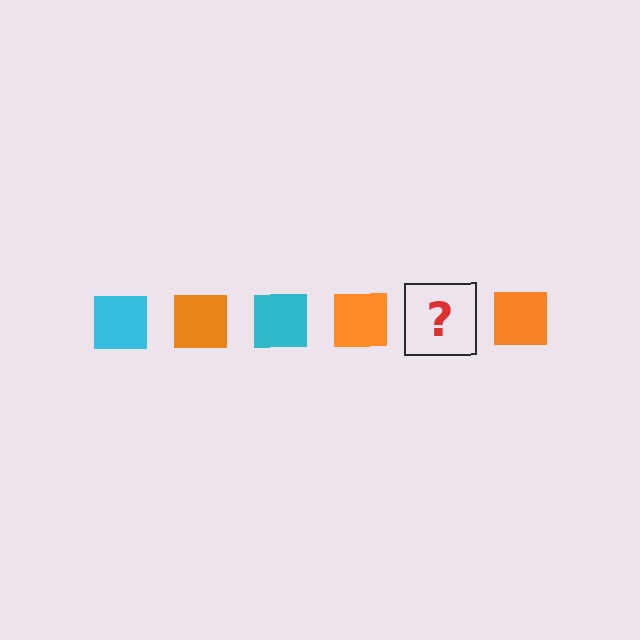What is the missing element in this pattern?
The missing element is a cyan square.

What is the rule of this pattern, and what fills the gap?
The rule is that the pattern cycles through cyan, orange squares. The gap should be filled with a cyan square.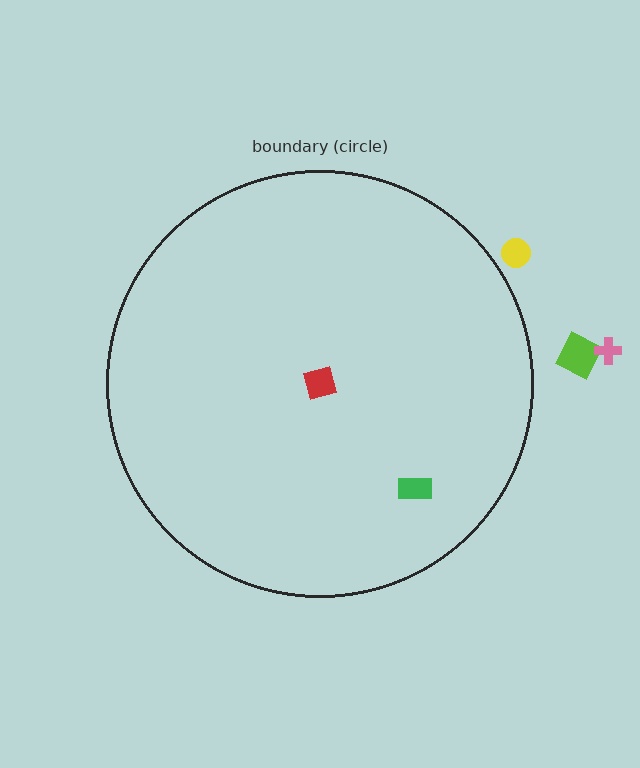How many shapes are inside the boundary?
2 inside, 3 outside.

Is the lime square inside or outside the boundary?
Outside.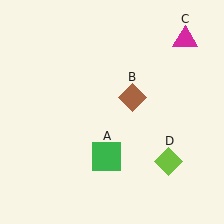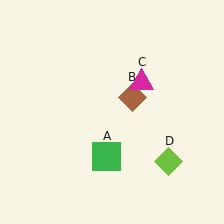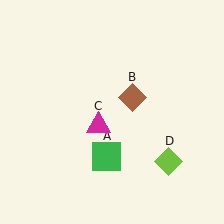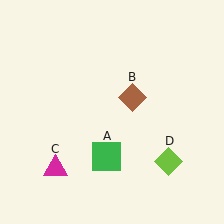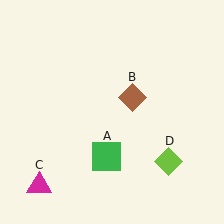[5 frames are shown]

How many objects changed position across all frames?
1 object changed position: magenta triangle (object C).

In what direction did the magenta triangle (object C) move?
The magenta triangle (object C) moved down and to the left.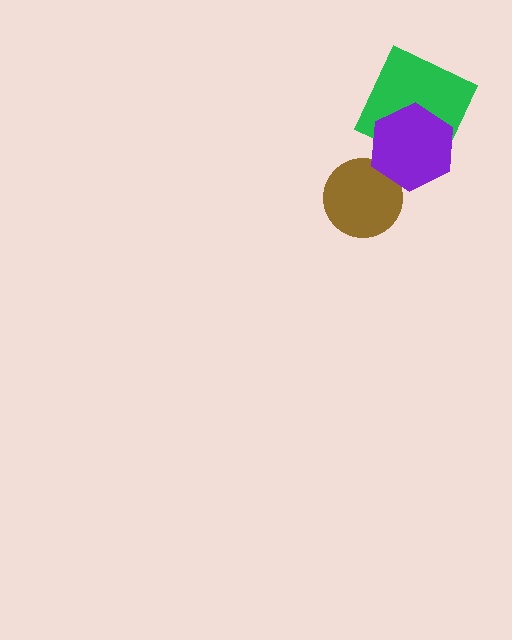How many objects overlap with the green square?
1 object overlaps with the green square.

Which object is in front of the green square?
The purple hexagon is in front of the green square.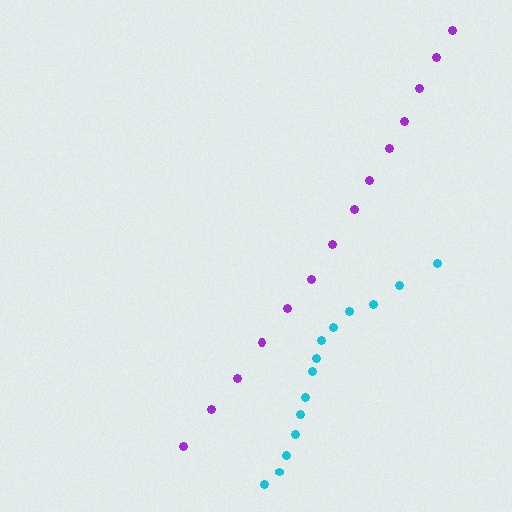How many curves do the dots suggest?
There are 2 distinct paths.